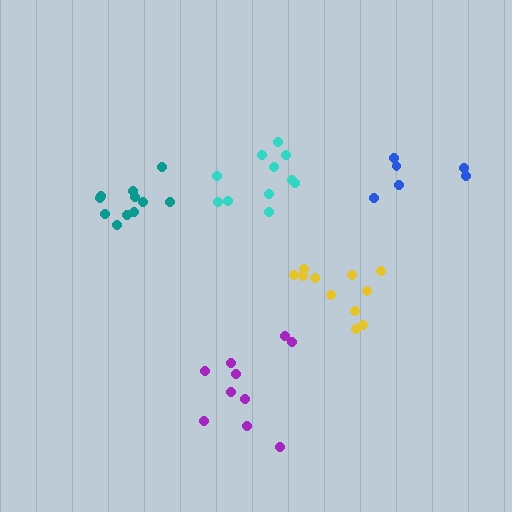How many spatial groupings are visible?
There are 5 spatial groupings.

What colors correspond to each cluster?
The clusters are colored: teal, purple, yellow, blue, cyan.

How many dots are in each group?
Group 1: 11 dots, Group 2: 10 dots, Group 3: 11 dots, Group 4: 6 dots, Group 5: 11 dots (49 total).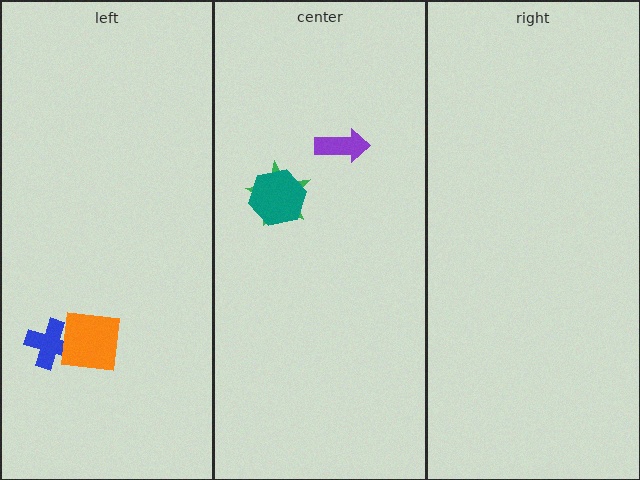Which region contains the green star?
The center region.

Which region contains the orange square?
The left region.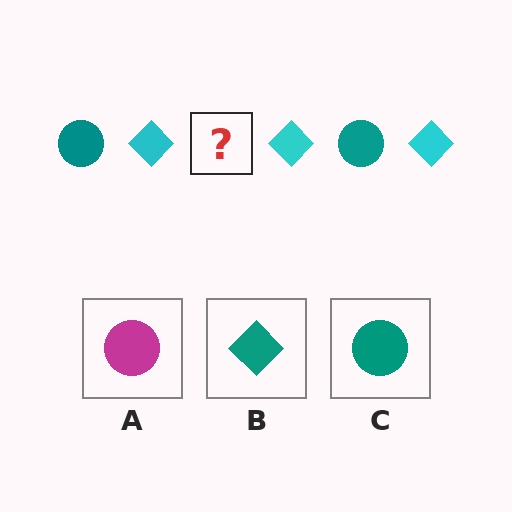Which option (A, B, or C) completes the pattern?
C.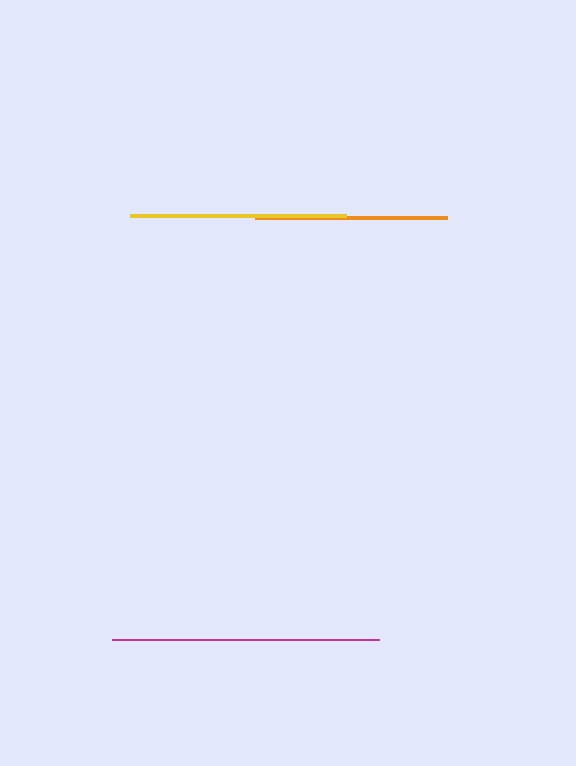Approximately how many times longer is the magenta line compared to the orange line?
The magenta line is approximately 1.4 times the length of the orange line.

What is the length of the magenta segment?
The magenta segment is approximately 266 pixels long.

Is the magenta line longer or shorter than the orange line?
The magenta line is longer than the orange line.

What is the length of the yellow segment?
The yellow segment is approximately 216 pixels long.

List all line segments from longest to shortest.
From longest to shortest: magenta, yellow, orange.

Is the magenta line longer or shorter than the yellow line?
The magenta line is longer than the yellow line.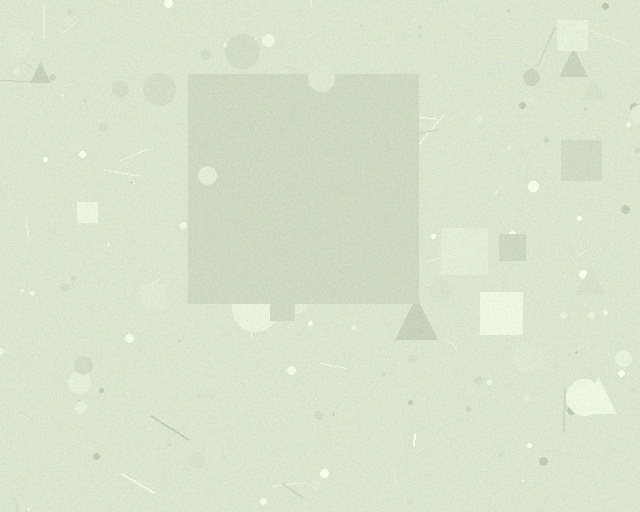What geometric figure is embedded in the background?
A square is embedded in the background.